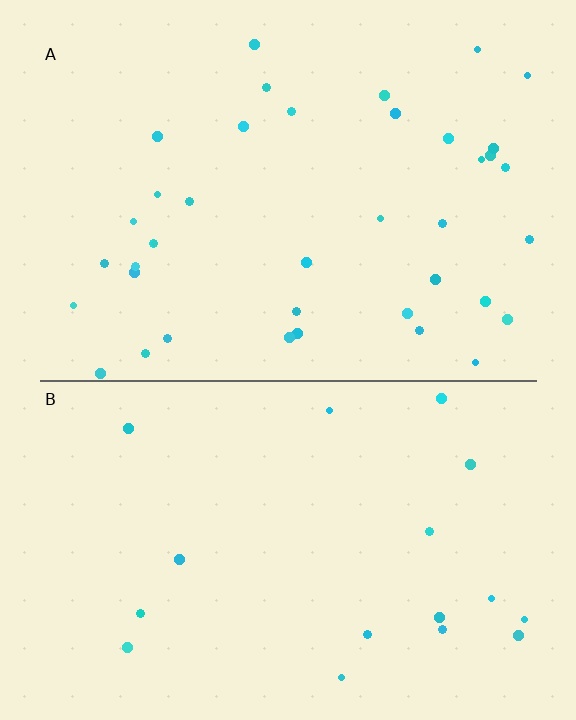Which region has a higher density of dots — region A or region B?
A (the top).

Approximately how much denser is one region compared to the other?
Approximately 2.3× — region A over region B.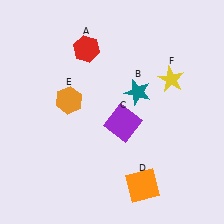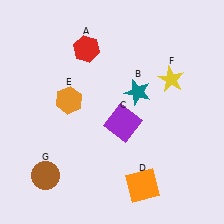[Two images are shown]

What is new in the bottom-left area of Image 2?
A brown circle (G) was added in the bottom-left area of Image 2.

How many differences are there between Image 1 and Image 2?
There is 1 difference between the two images.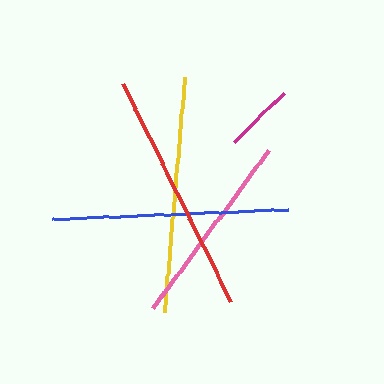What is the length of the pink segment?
The pink segment is approximately 196 pixels long.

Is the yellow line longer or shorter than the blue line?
The yellow line is longer than the blue line.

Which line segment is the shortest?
The magenta line is the shortest at approximately 71 pixels.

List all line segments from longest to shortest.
From longest to shortest: red, yellow, blue, pink, magenta.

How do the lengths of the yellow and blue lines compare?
The yellow and blue lines are approximately the same length.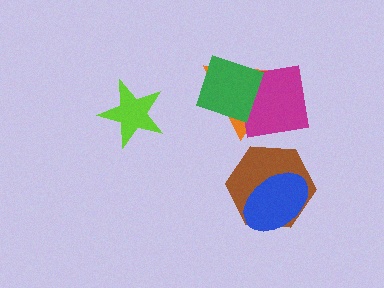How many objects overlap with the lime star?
0 objects overlap with the lime star.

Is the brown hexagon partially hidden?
Yes, it is partially covered by another shape.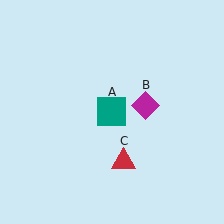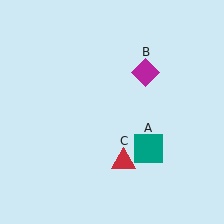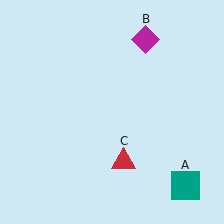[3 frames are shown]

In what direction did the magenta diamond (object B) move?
The magenta diamond (object B) moved up.